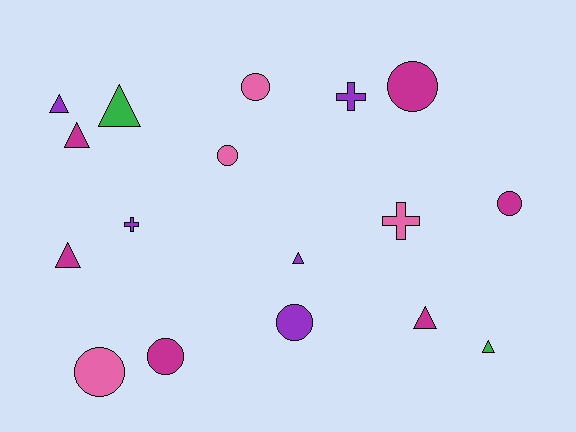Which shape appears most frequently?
Circle, with 7 objects.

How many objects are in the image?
There are 17 objects.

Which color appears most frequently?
Magenta, with 6 objects.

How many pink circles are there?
There are 3 pink circles.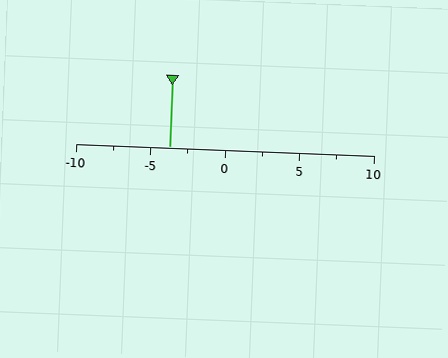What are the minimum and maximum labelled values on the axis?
The axis runs from -10 to 10.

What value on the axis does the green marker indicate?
The marker indicates approximately -3.8.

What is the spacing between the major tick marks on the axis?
The major ticks are spaced 5 apart.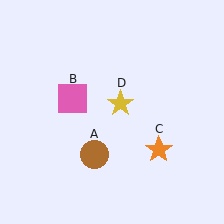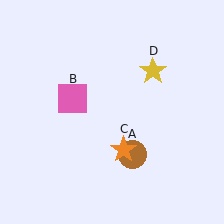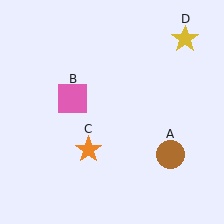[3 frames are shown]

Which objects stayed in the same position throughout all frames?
Pink square (object B) remained stationary.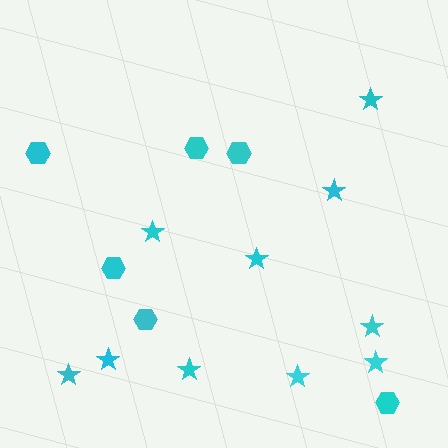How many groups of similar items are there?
There are 2 groups: one group of hexagons (6) and one group of stars (10).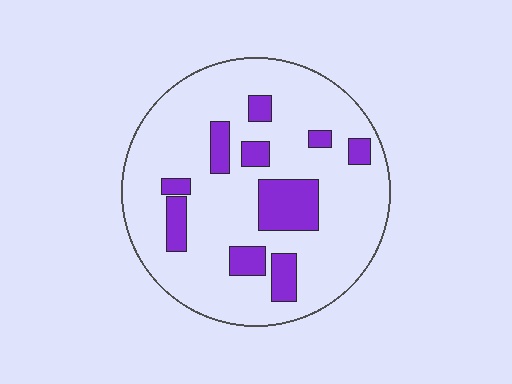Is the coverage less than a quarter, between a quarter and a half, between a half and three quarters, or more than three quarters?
Less than a quarter.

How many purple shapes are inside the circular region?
10.